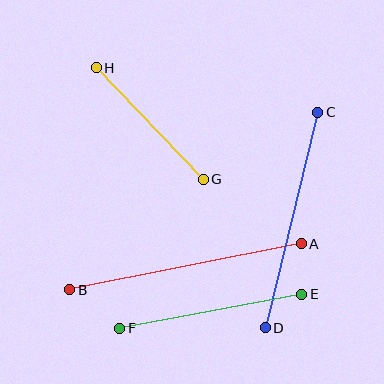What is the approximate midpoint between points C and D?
The midpoint is at approximately (292, 220) pixels.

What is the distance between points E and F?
The distance is approximately 185 pixels.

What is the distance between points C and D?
The distance is approximately 222 pixels.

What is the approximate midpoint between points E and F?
The midpoint is at approximately (211, 311) pixels.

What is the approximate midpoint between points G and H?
The midpoint is at approximately (150, 124) pixels.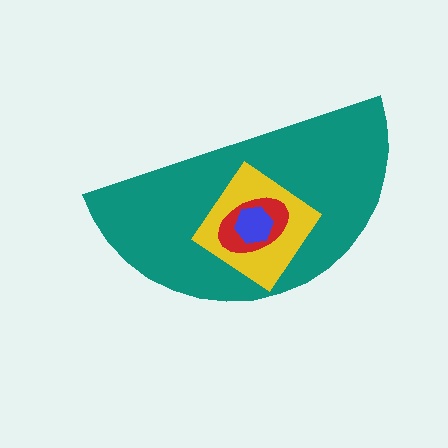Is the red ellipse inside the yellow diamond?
Yes.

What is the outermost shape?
The teal semicircle.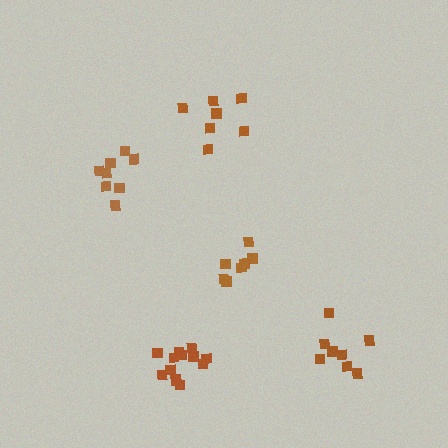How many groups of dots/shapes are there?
There are 5 groups.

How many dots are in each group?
Group 1: 8 dots, Group 2: 7 dots, Group 3: 7 dots, Group 4: 8 dots, Group 5: 12 dots (42 total).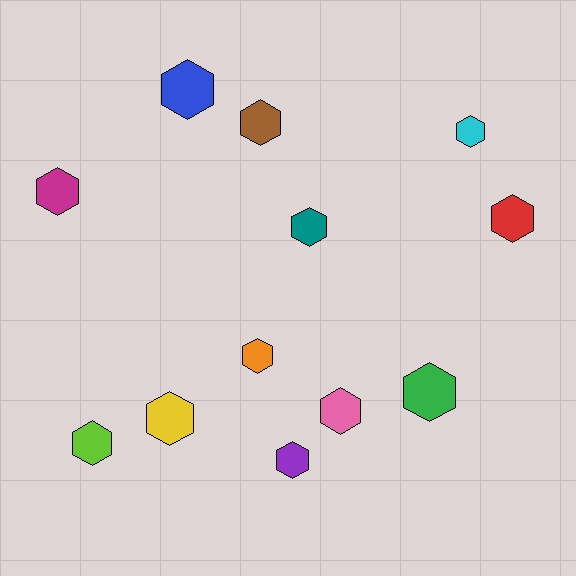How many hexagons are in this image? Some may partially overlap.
There are 12 hexagons.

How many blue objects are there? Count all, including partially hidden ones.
There is 1 blue object.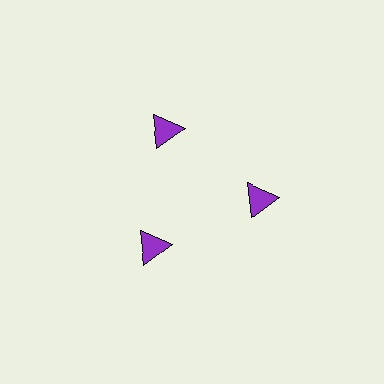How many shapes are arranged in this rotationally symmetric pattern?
There are 3 shapes, arranged in 3 groups of 1.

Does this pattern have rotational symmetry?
Yes, this pattern has 3-fold rotational symmetry. It looks the same after rotating 120 degrees around the center.